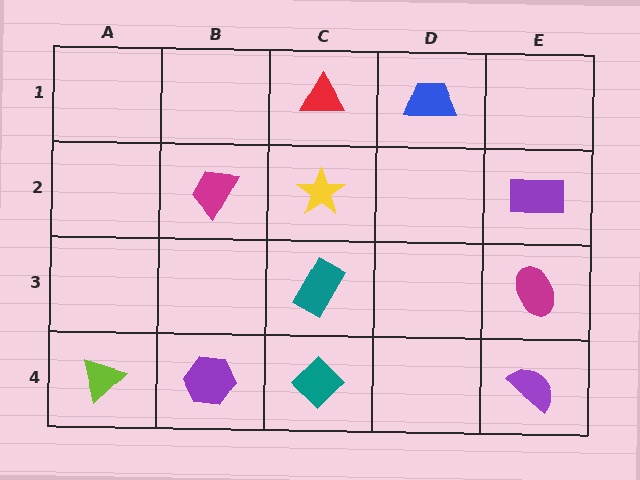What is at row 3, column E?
A magenta ellipse.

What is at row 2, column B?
A magenta trapezoid.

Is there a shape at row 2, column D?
No, that cell is empty.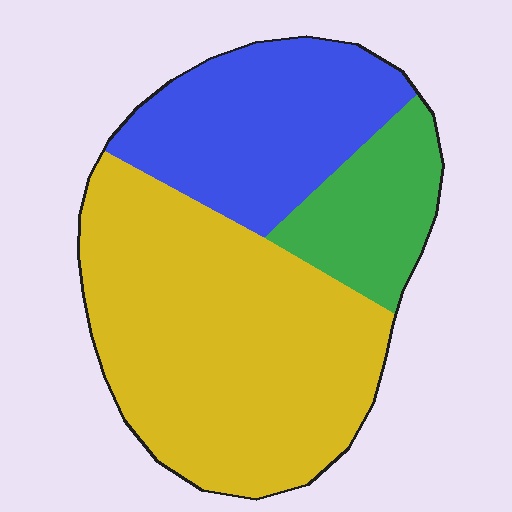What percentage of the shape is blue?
Blue takes up about one quarter (1/4) of the shape.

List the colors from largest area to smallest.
From largest to smallest: yellow, blue, green.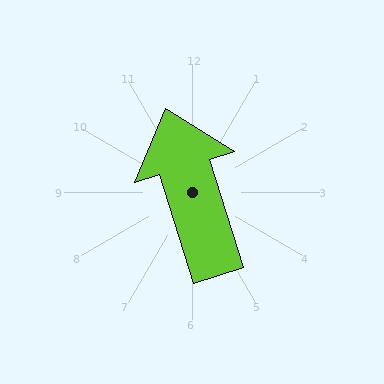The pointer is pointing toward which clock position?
Roughly 11 o'clock.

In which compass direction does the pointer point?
North.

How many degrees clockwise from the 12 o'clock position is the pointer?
Approximately 343 degrees.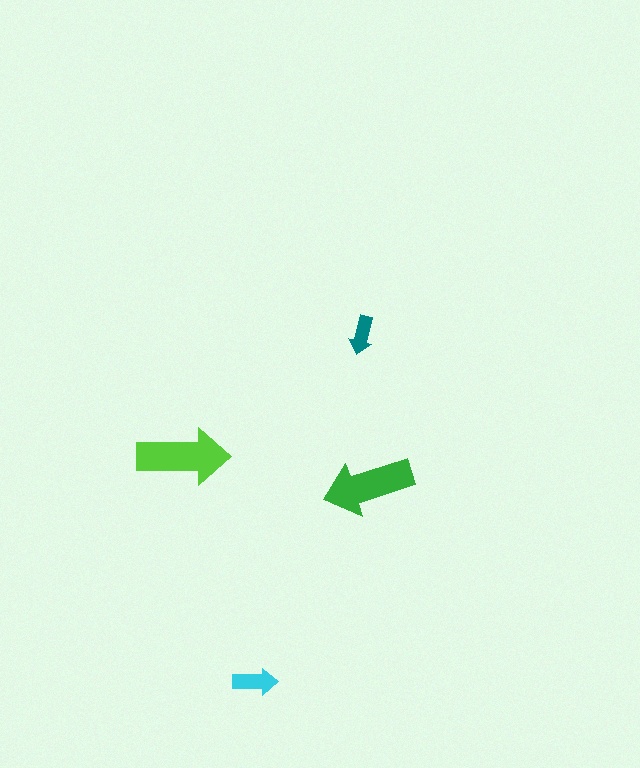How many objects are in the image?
There are 4 objects in the image.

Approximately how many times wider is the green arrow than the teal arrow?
About 2.5 times wider.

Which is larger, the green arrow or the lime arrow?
The lime one.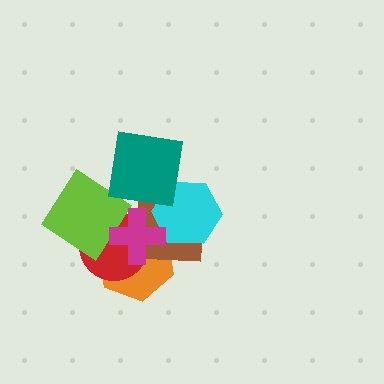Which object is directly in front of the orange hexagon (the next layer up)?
The red circle is directly in front of the orange hexagon.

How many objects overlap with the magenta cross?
5 objects overlap with the magenta cross.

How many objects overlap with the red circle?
4 objects overlap with the red circle.